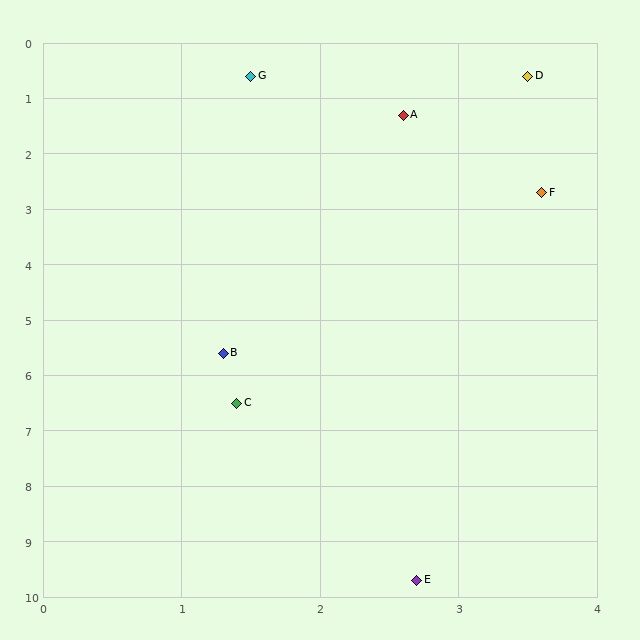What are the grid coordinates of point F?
Point F is at approximately (3.6, 2.7).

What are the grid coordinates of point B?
Point B is at approximately (1.3, 5.6).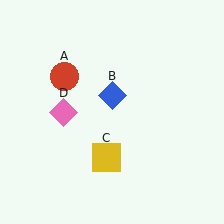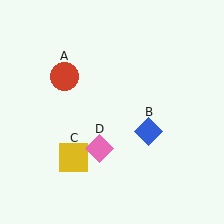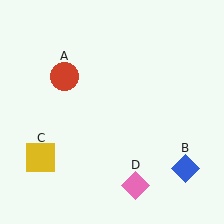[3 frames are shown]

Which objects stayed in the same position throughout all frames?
Red circle (object A) remained stationary.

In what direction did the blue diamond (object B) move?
The blue diamond (object B) moved down and to the right.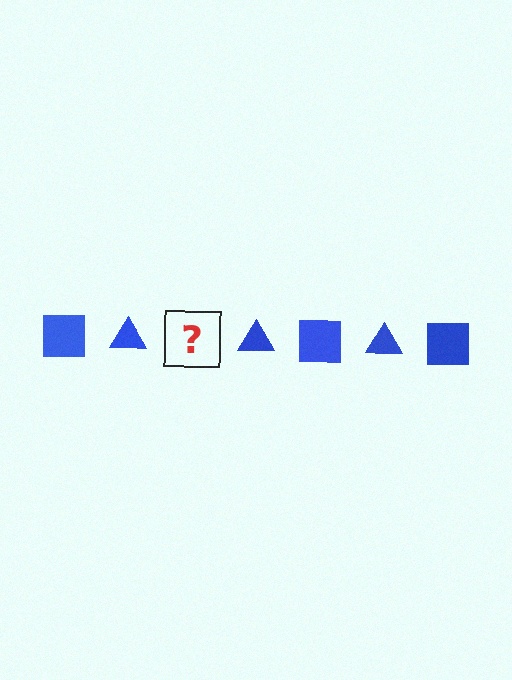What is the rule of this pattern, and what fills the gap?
The rule is that the pattern cycles through square, triangle shapes in blue. The gap should be filled with a blue square.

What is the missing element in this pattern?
The missing element is a blue square.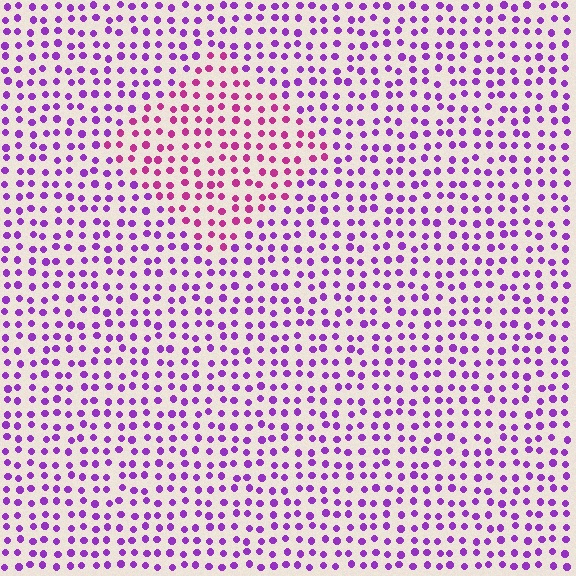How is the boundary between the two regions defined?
The boundary is defined purely by a slight shift in hue (about 37 degrees). Spacing, size, and orientation are identical on both sides.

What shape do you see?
I see a diamond.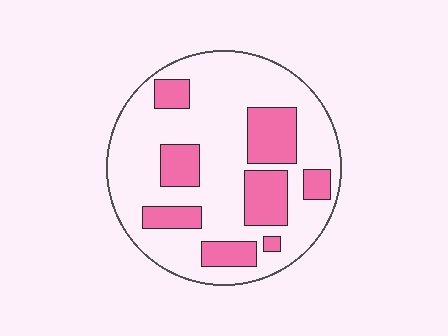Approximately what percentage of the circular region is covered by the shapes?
Approximately 30%.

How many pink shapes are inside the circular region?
8.